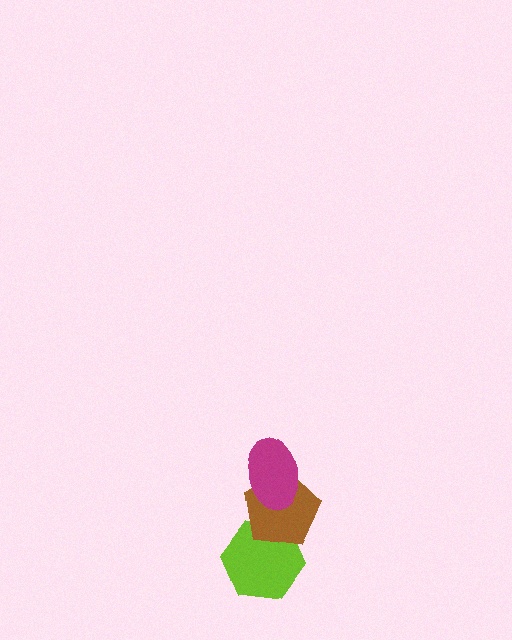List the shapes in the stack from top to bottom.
From top to bottom: the magenta ellipse, the brown pentagon, the lime hexagon.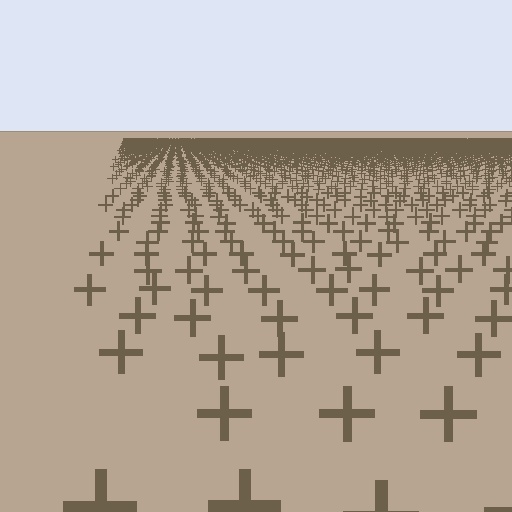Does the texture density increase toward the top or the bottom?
Density increases toward the top.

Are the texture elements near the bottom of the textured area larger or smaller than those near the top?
Larger. Near the bottom, elements are closer to the viewer and appear at a bigger on-screen size.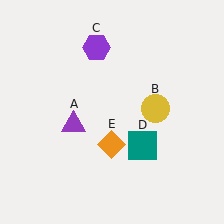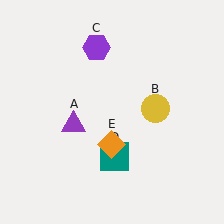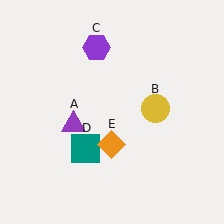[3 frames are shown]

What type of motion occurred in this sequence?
The teal square (object D) rotated clockwise around the center of the scene.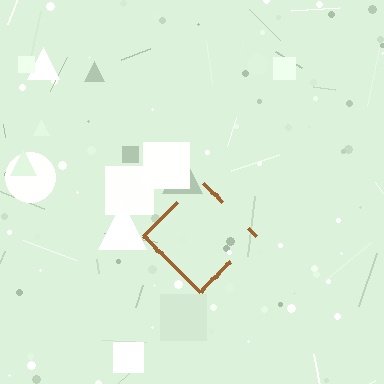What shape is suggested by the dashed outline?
The dashed outline suggests a diamond.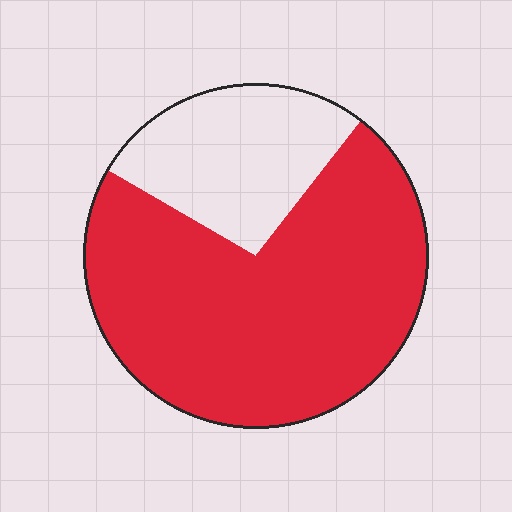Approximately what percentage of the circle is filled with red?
Approximately 75%.